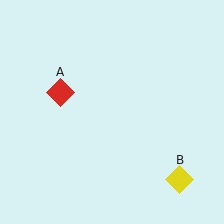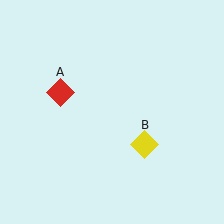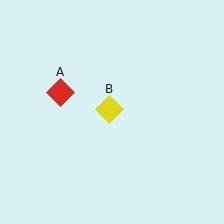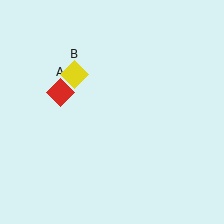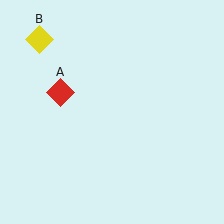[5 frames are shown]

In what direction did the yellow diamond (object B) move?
The yellow diamond (object B) moved up and to the left.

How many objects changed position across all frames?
1 object changed position: yellow diamond (object B).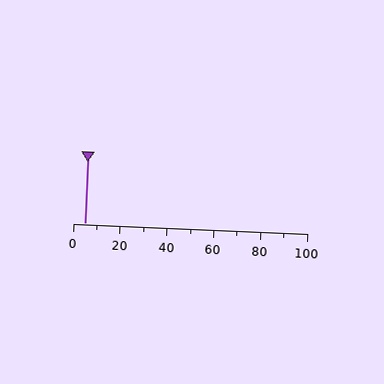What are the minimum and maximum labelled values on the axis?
The axis runs from 0 to 100.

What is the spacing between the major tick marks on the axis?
The major ticks are spaced 20 apart.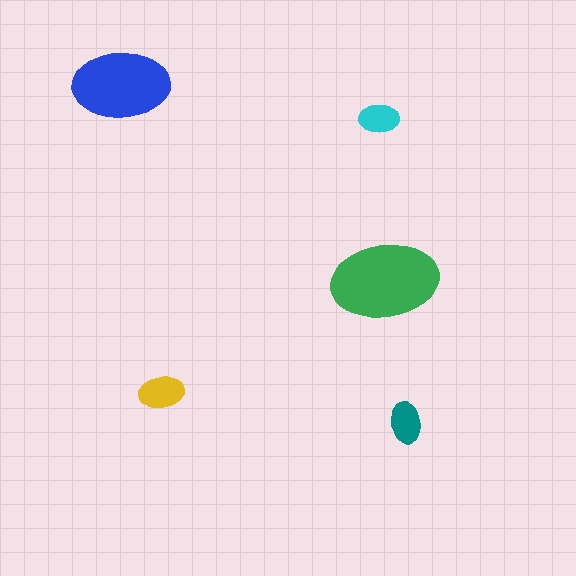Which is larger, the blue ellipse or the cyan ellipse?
The blue one.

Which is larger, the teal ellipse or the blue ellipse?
The blue one.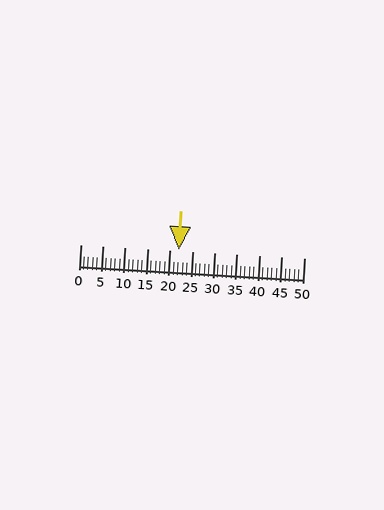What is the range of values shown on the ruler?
The ruler shows values from 0 to 50.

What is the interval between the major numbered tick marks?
The major tick marks are spaced 5 units apart.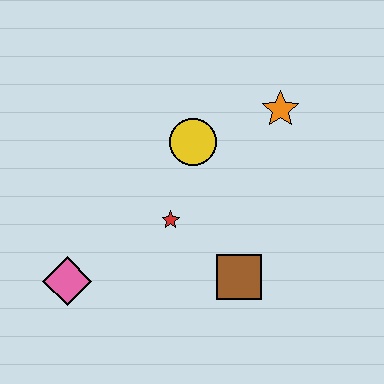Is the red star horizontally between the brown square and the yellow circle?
No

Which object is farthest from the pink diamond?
The orange star is farthest from the pink diamond.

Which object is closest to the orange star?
The yellow circle is closest to the orange star.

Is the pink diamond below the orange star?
Yes